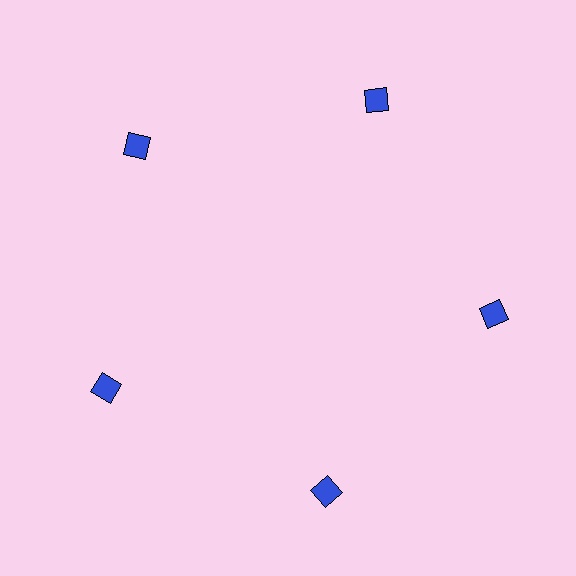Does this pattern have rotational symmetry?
Yes, this pattern has 5-fold rotational symmetry. It looks the same after rotating 72 degrees around the center.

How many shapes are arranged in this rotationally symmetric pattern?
There are 5 shapes, arranged in 5 groups of 1.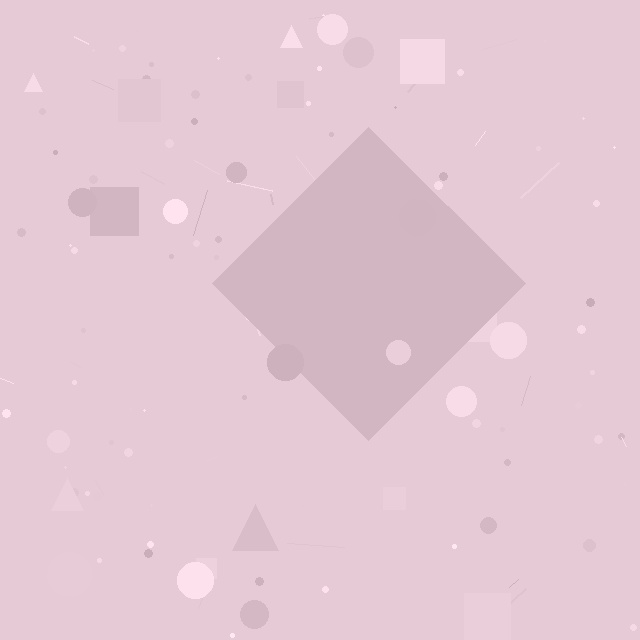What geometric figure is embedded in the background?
A diamond is embedded in the background.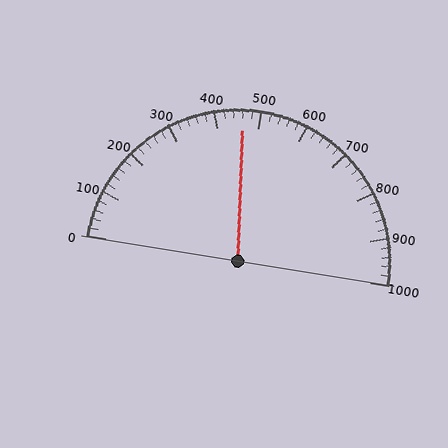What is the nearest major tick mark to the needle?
The nearest major tick mark is 500.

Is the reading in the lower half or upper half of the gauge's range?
The reading is in the lower half of the range (0 to 1000).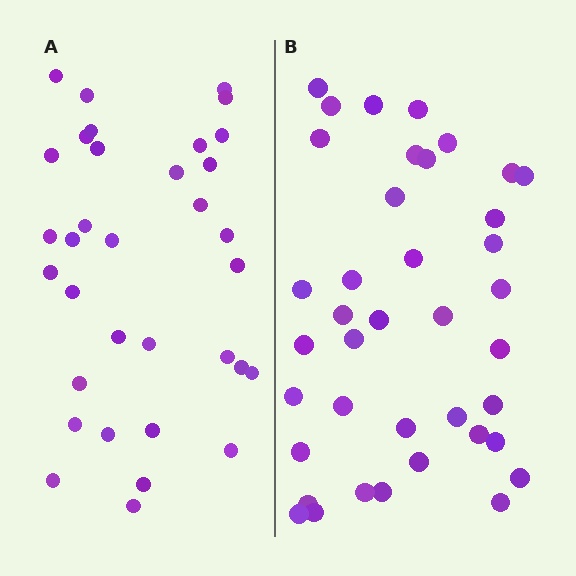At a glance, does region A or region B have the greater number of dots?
Region B (the right region) has more dots.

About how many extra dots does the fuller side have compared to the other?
Region B has about 5 more dots than region A.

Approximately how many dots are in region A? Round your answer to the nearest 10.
About 30 dots. (The exact count is 34, which rounds to 30.)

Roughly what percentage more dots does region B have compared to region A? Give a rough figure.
About 15% more.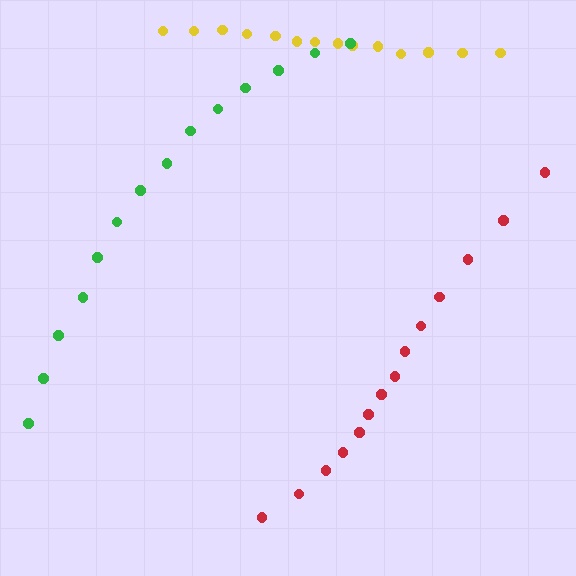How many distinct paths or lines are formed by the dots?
There are 3 distinct paths.